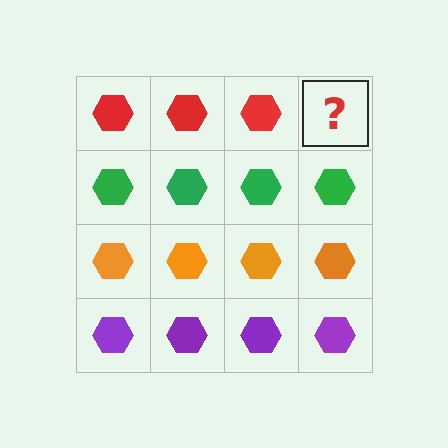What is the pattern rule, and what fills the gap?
The rule is that each row has a consistent color. The gap should be filled with a red hexagon.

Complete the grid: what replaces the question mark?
The question mark should be replaced with a red hexagon.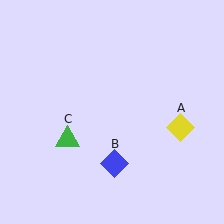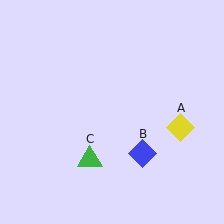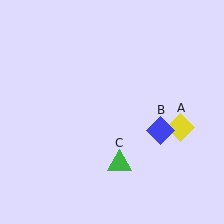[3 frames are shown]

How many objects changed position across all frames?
2 objects changed position: blue diamond (object B), green triangle (object C).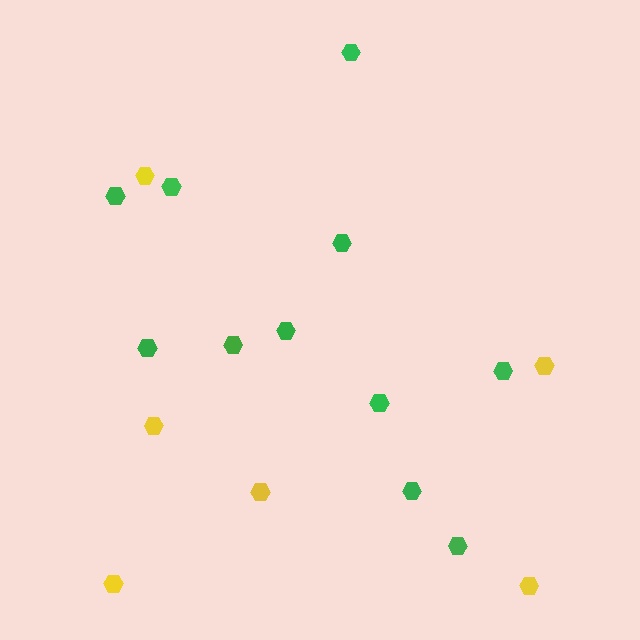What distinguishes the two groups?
There are 2 groups: one group of green hexagons (11) and one group of yellow hexagons (6).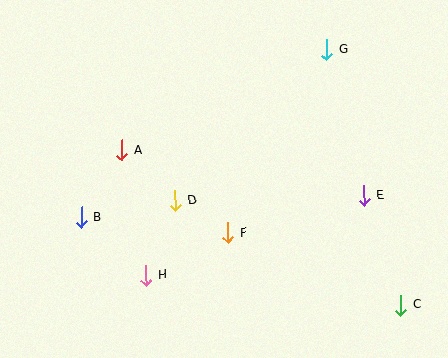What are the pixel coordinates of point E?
Point E is at (364, 195).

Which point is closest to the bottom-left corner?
Point B is closest to the bottom-left corner.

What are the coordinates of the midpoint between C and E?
The midpoint between C and E is at (382, 250).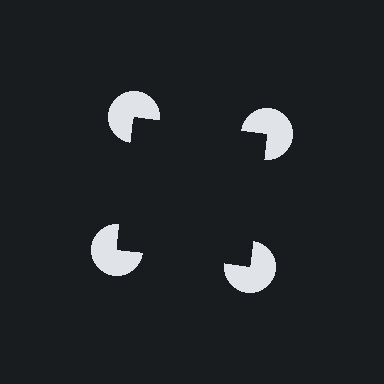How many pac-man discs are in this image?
There are 4 — one at each vertex of the illusory square.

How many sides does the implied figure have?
4 sides.